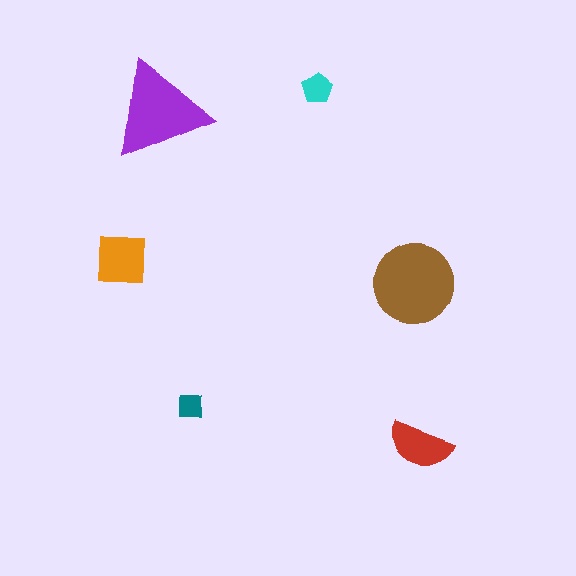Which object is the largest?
The brown circle.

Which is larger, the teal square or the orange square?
The orange square.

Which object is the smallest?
The teal square.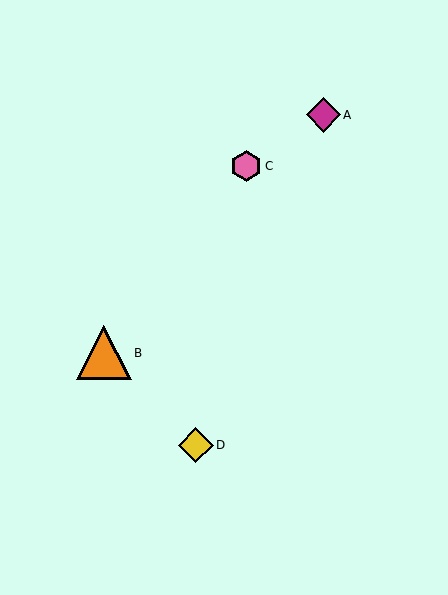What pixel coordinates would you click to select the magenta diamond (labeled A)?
Click at (323, 115) to select the magenta diamond A.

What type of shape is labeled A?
Shape A is a magenta diamond.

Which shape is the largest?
The orange triangle (labeled B) is the largest.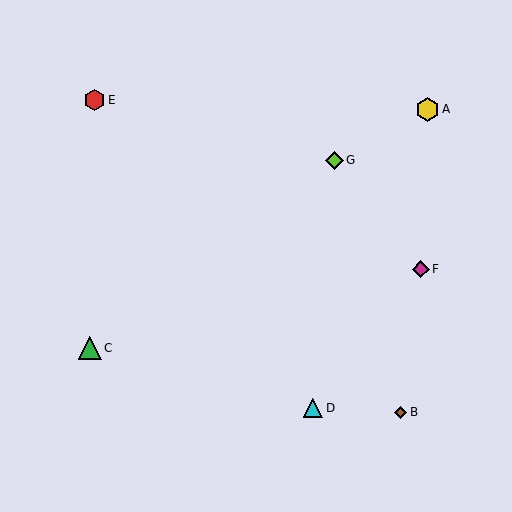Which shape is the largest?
The yellow hexagon (labeled A) is the largest.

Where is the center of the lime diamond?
The center of the lime diamond is at (335, 160).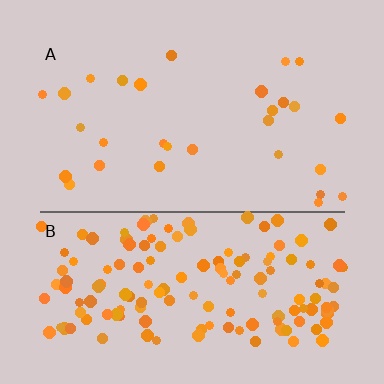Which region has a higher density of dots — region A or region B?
B (the bottom).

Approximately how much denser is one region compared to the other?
Approximately 5.1× — region B over region A.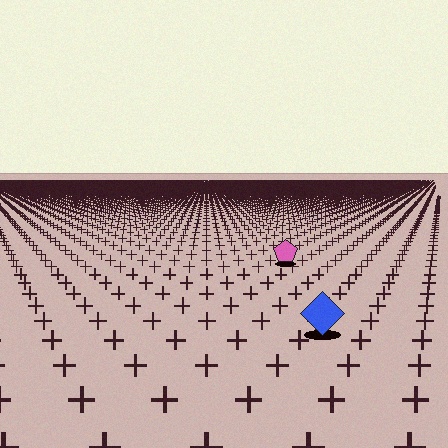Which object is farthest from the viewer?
The pink pentagon is farthest from the viewer. It appears smaller and the ground texture around it is denser.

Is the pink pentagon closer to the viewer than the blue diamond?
No. The blue diamond is closer — you can tell from the texture gradient: the ground texture is coarser near it.